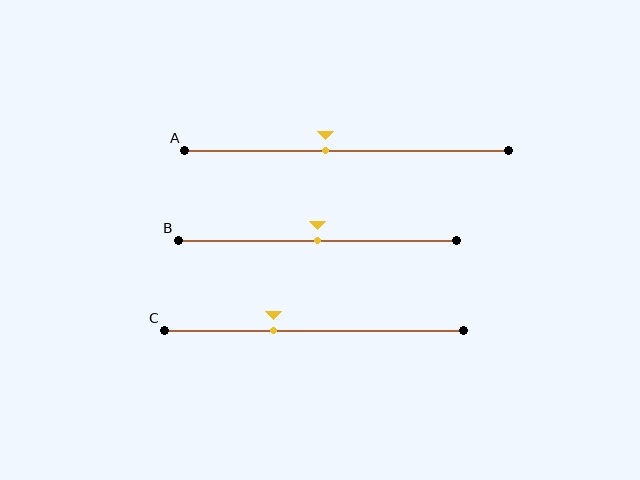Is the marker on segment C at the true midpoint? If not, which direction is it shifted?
No, the marker on segment C is shifted to the left by about 13% of the segment length.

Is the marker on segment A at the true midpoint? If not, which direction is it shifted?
No, the marker on segment A is shifted to the left by about 6% of the segment length.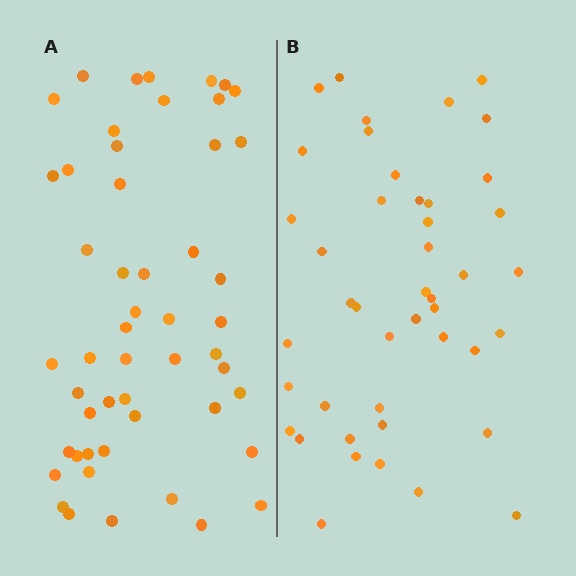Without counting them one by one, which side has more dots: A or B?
Region A (the left region) has more dots.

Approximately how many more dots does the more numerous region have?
Region A has roughly 8 or so more dots than region B.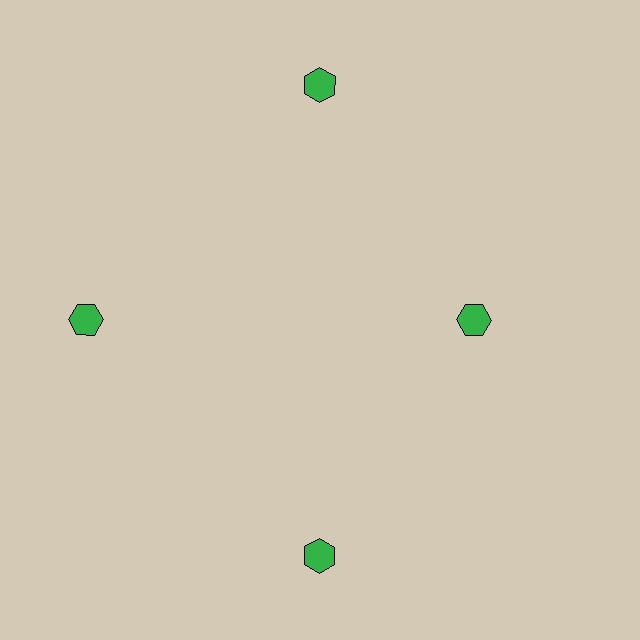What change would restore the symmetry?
The symmetry would be restored by moving it outward, back onto the ring so that all 4 hexagons sit at equal angles and equal distance from the center.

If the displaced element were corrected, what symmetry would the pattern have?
It would have 4-fold rotational symmetry — the pattern would map onto itself every 90 degrees.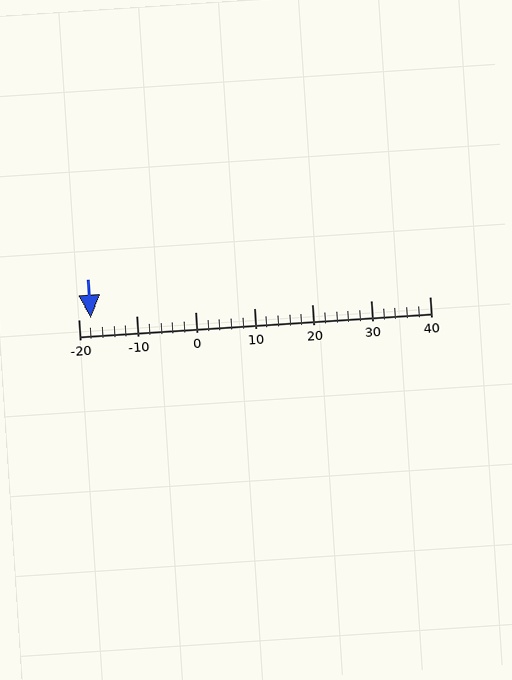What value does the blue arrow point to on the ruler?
The blue arrow points to approximately -18.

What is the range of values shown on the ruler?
The ruler shows values from -20 to 40.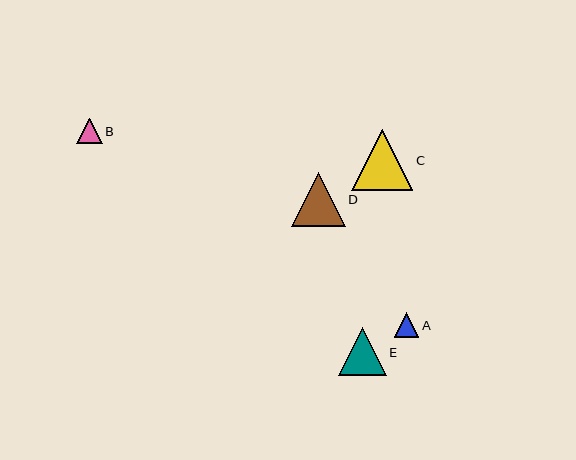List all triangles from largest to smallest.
From largest to smallest: C, D, E, B, A.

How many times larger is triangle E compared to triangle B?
Triangle E is approximately 1.9 times the size of triangle B.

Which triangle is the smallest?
Triangle A is the smallest with a size of approximately 24 pixels.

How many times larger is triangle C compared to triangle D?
Triangle C is approximately 1.1 times the size of triangle D.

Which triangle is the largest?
Triangle C is the largest with a size of approximately 61 pixels.